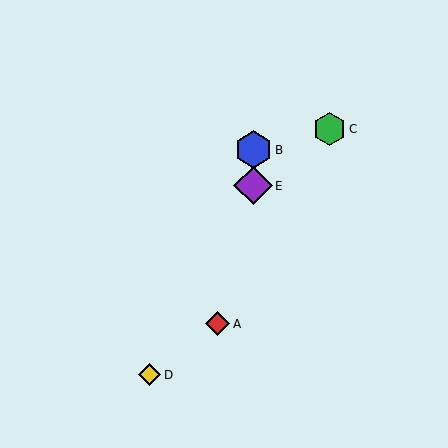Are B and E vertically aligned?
Yes, both are at x≈253.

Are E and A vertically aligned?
No, E is at x≈253 and A is at x≈218.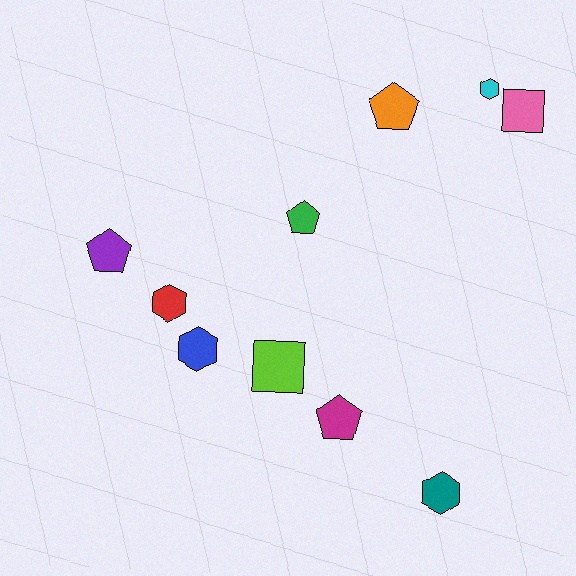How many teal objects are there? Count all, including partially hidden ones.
There is 1 teal object.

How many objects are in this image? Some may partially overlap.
There are 10 objects.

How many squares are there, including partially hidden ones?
There are 2 squares.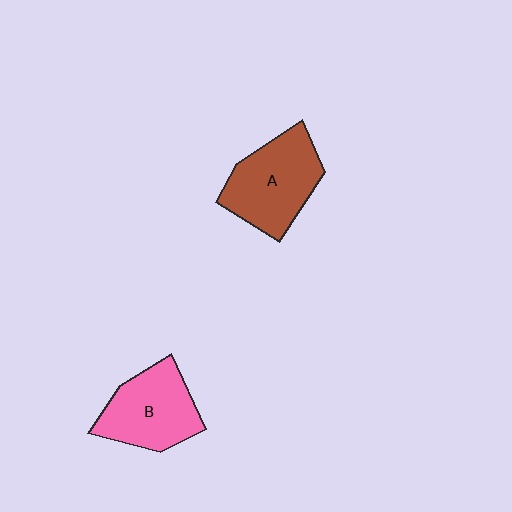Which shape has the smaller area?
Shape B (pink).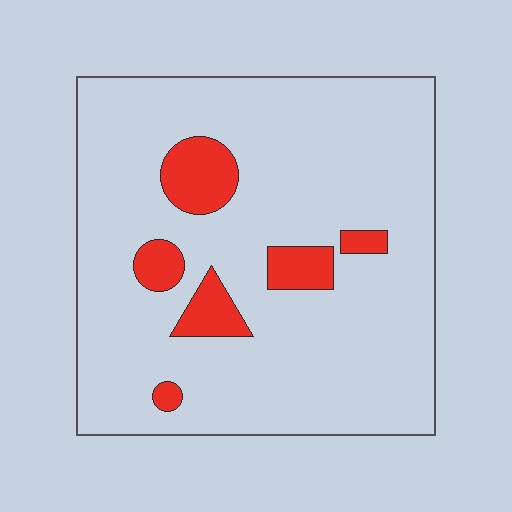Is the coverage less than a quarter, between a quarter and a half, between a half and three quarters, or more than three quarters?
Less than a quarter.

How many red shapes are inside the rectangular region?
6.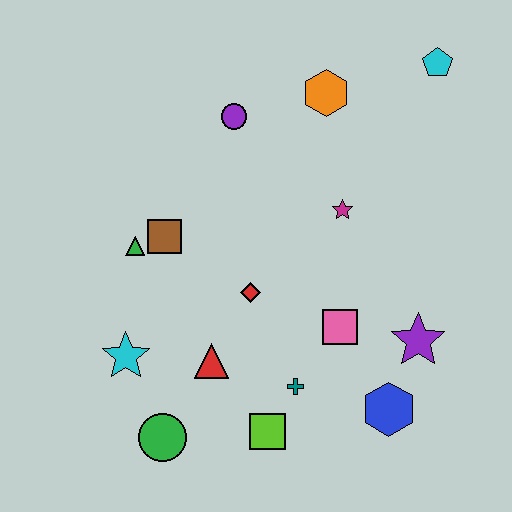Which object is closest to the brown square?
The green triangle is closest to the brown square.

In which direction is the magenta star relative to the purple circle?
The magenta star is to the right of the purple circle.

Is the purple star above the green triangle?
No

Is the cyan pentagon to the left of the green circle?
No